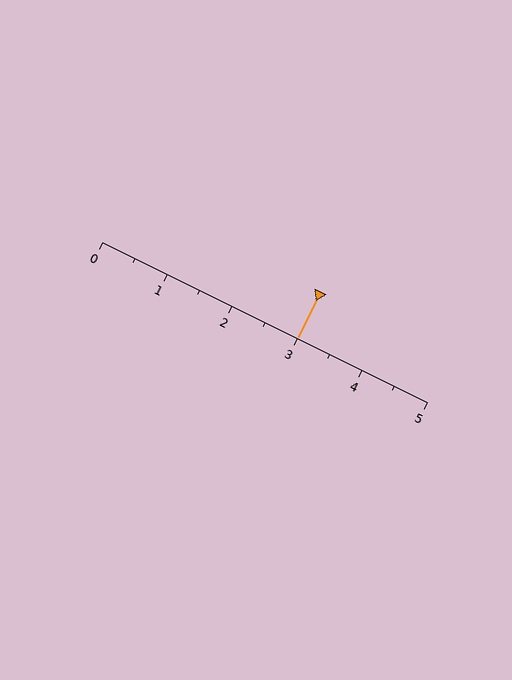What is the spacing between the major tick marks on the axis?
The major ticks are spaced 1 apart.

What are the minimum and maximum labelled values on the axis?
The axis runs from 0 to 5.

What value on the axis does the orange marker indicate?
The marker indicates approximately 3.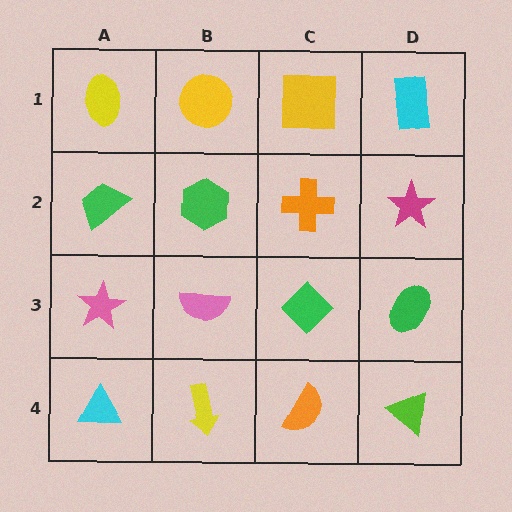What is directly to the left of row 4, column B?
A cyan triangle.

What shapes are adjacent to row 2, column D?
A cyan rectangle (row 1, column D), a green ellipse (row 3, column D), an orange cross (row 2, column C).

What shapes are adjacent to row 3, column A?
A green trapezoid (row 2, column A), a cyan triangle (row 4, column A), a pink semicircle (row 3, column B).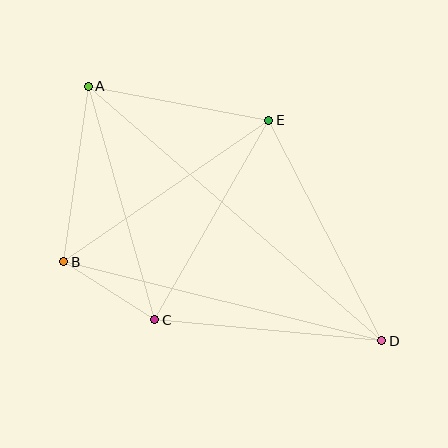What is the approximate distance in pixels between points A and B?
The distance between A and B is approximately 177 pixels.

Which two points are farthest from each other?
Points A and D are farthest from each other.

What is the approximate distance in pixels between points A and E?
The distance between A and E is approximately 184 pixels.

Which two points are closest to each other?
Points B and C are closest to each other.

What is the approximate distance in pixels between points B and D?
The distance between B and D is approximately 328 pixels.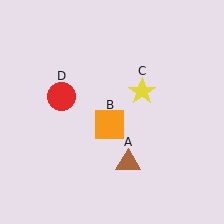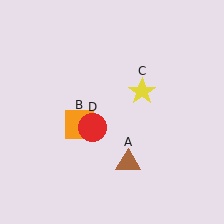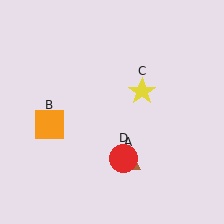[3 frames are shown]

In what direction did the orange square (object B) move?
The orange square (object B) moved left.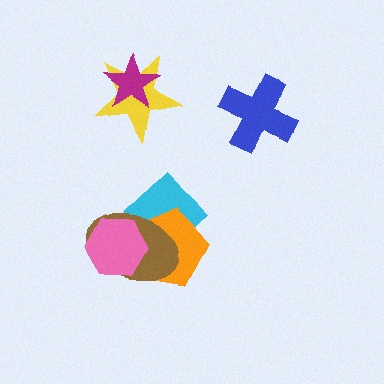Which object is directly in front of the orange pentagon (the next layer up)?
The brown ellipse is directly in front of the orange pentagon.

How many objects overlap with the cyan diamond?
3 objects overlap with the cyan diamond.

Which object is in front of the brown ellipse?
The pink hexagon is in front of the brown ellipse.